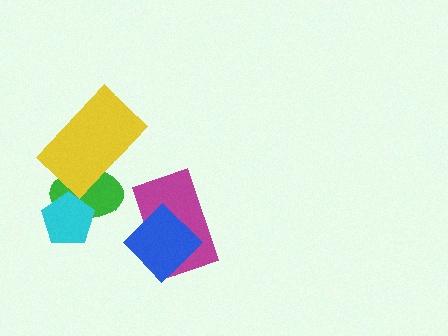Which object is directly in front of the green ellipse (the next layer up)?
The yellow rectangle is directly in front of the green ellipse.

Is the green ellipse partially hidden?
Yes, it is partially covered by another shape.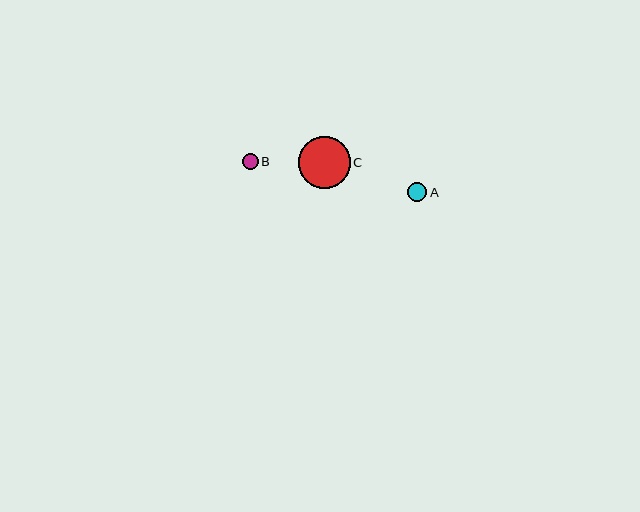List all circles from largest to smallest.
From largest to smallest: C, A, B.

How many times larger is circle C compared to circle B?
Circle C is approximately 3.2 times the size of circle B.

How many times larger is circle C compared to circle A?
Circle C is approximately 2.7 times the size of circle A.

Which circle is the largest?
Circle C is the largest with a size of approximately 51 pixels.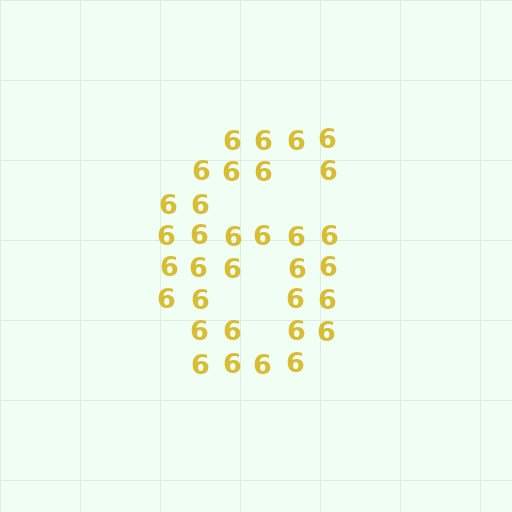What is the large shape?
The large shape is the digit 6.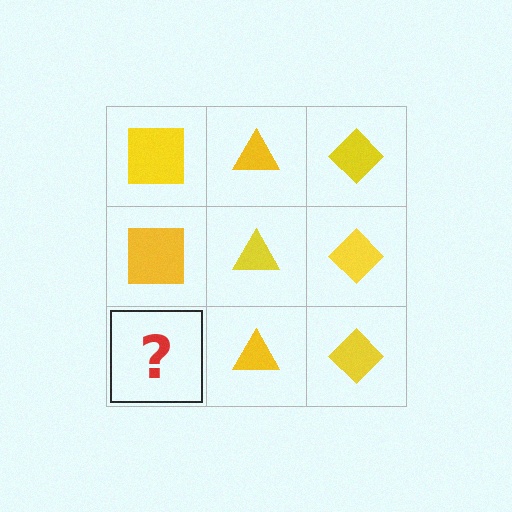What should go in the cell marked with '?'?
The missing cell should contain a yellow square.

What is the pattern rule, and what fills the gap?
The rule is that each column has a consistent shape. The gap should be filled with a yellow square.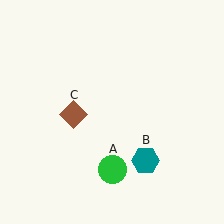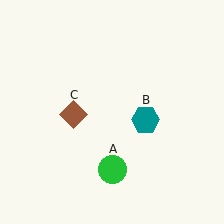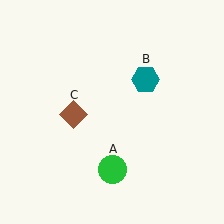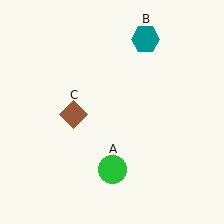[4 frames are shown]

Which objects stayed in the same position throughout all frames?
Green circle (object A) and brown diamond (object C) remained stationary.